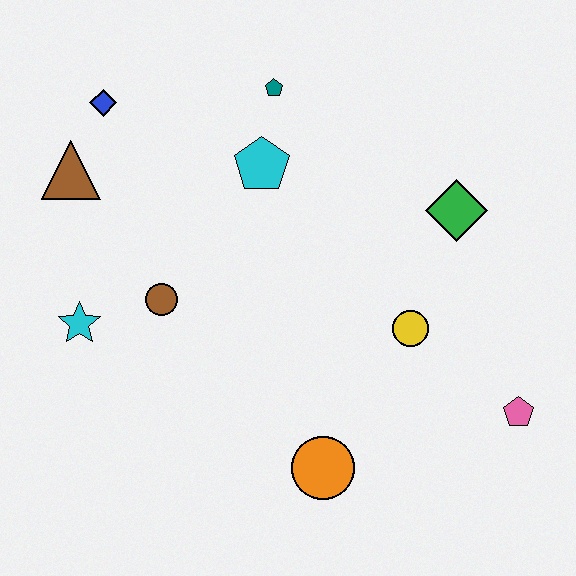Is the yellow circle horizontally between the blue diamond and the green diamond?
Yes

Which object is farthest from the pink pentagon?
The blue diamond is farthest from the pink pentagon.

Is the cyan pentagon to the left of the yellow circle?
Yes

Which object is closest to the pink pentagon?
The yellow circle is closest to the pink pentagon.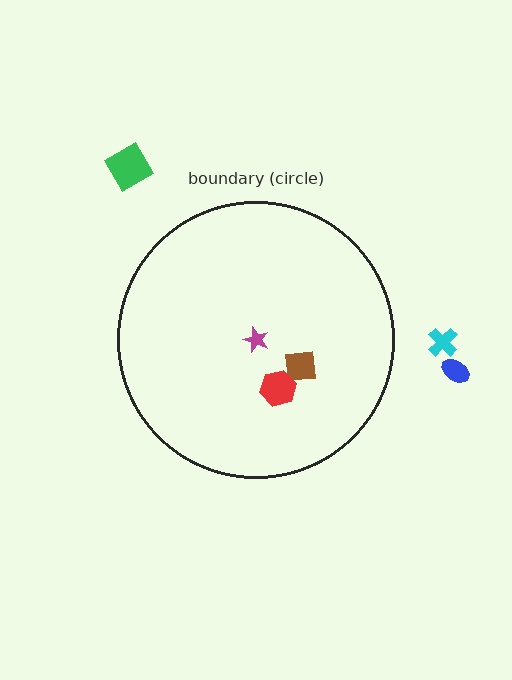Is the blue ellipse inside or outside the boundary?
Outside.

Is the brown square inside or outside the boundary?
Inside.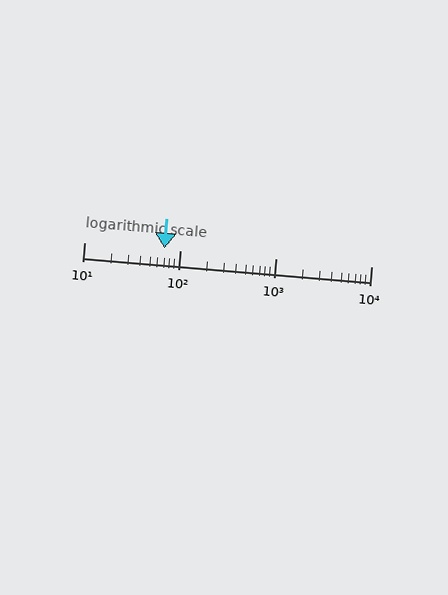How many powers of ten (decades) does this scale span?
The scale spans 3 decades, from 10 to 10000.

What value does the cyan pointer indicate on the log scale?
The pointer indicates approximately 69.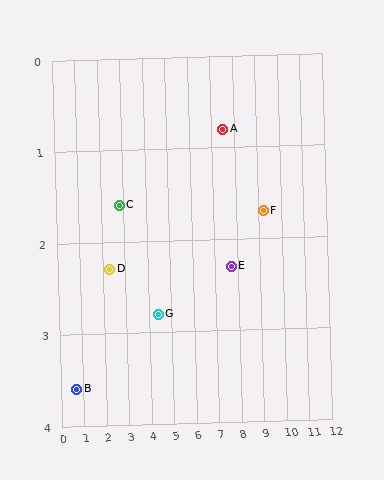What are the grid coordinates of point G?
Point G is at approximately (4.4, 2.8).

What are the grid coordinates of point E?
Point E is at approximately (7.7, 2.3).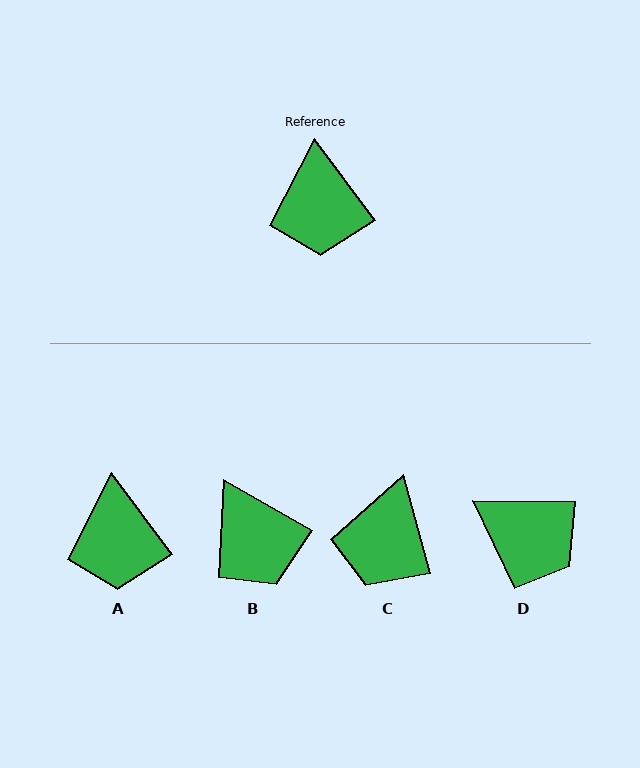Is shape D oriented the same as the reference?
No, it is off by about 53 degrees.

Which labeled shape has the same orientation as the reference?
A.